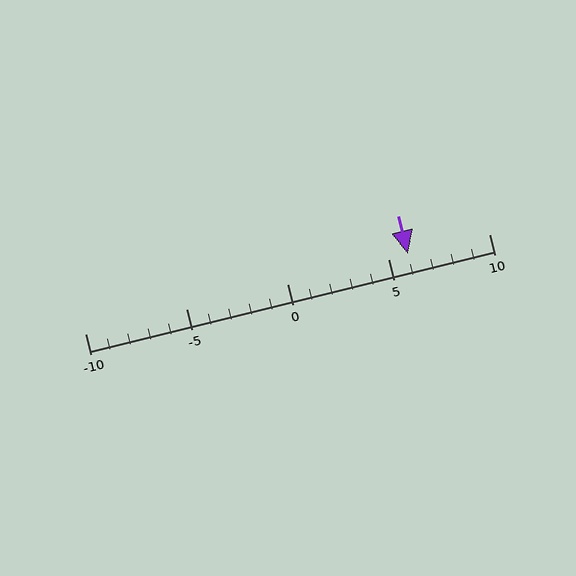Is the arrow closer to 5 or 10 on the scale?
The arrow is closer to 5.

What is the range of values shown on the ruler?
The ruler shows values from -10 to 10.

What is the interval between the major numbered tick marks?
The major tick marks are spaced 5 units apart.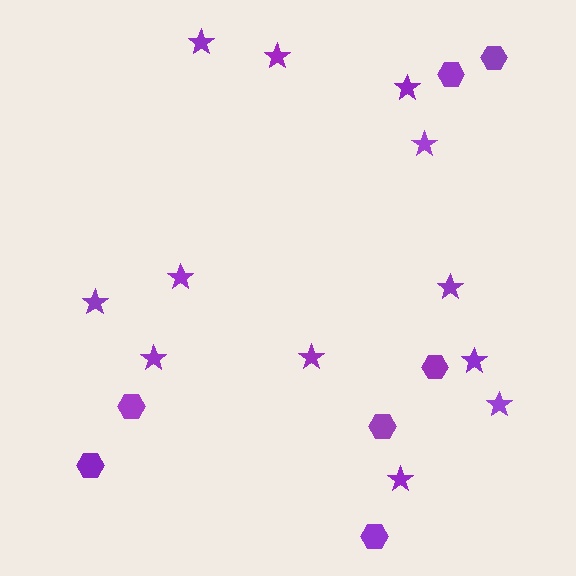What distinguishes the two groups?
There are 2 groups: one group of hexagons (7) and one group of stars (12).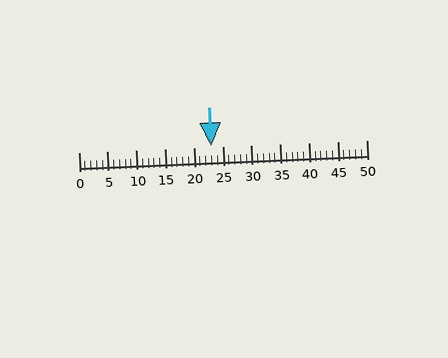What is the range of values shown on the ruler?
The ruler shows values from 0 to 50.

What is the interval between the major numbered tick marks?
The major tick marks are spaced 5 units apart.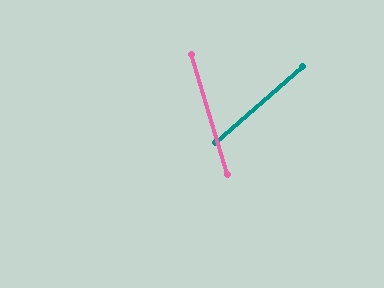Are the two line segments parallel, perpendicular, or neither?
Neither parallel nor perpendicular — they differ by about 65°.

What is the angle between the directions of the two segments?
Approximately 65 degrees.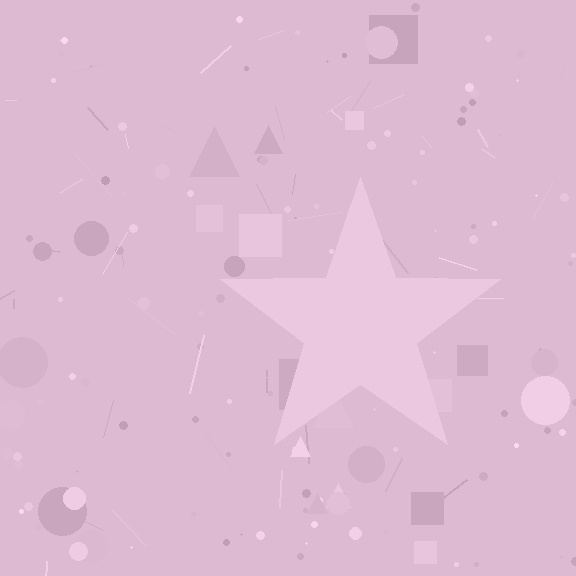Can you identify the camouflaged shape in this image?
The camouflaged shape is a star.